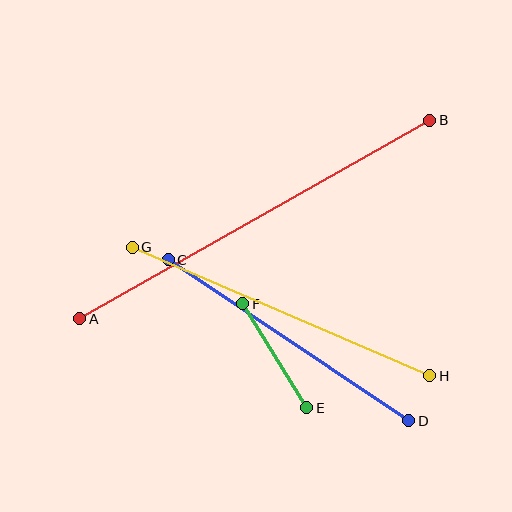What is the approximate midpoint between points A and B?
The midpoint is at approximately (255, 219) pixels.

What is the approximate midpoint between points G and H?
The midpoint is at approximately (281, 311) pixels.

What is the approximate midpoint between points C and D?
The midpoint is at approximately (289, 340) pixels.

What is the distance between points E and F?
The distance is approximately 122 pixels.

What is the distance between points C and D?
The distance is approximately 289 pixels.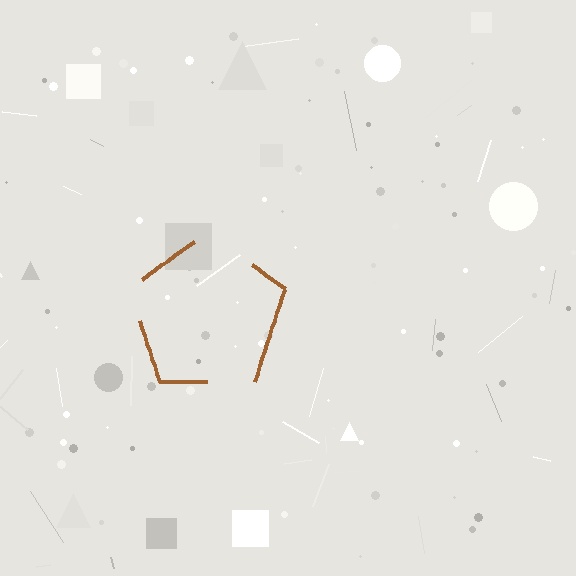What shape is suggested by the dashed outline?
The dashed outline suggests a pentagon.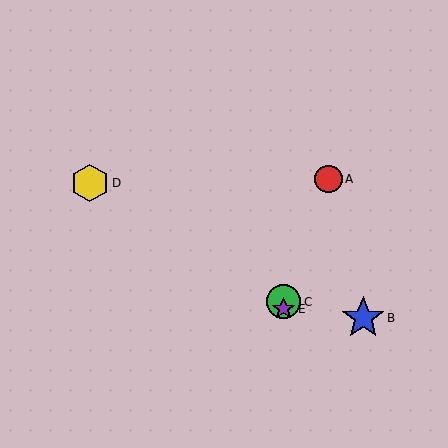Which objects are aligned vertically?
Objects C, E are aligned vertically.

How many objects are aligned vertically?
2 objects (C, E) are aligned vertically.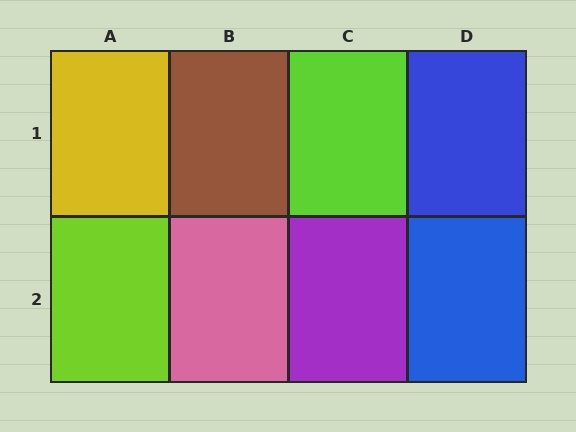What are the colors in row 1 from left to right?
Yellow, brown, lime, blue.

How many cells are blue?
2 cells are blue.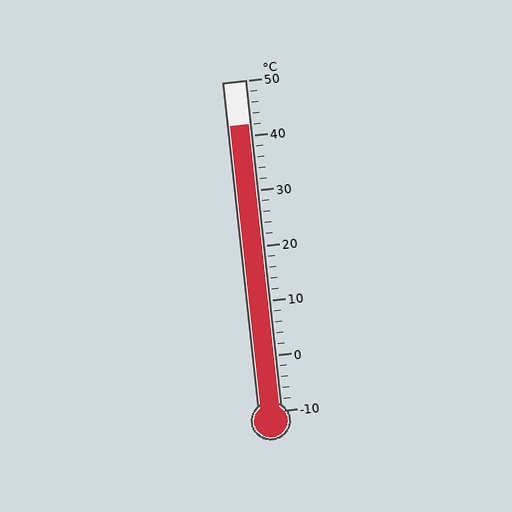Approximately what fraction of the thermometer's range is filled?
The thermometer is filled to approximately 85% of its range.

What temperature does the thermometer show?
The thermometer shows approximately 42°C.